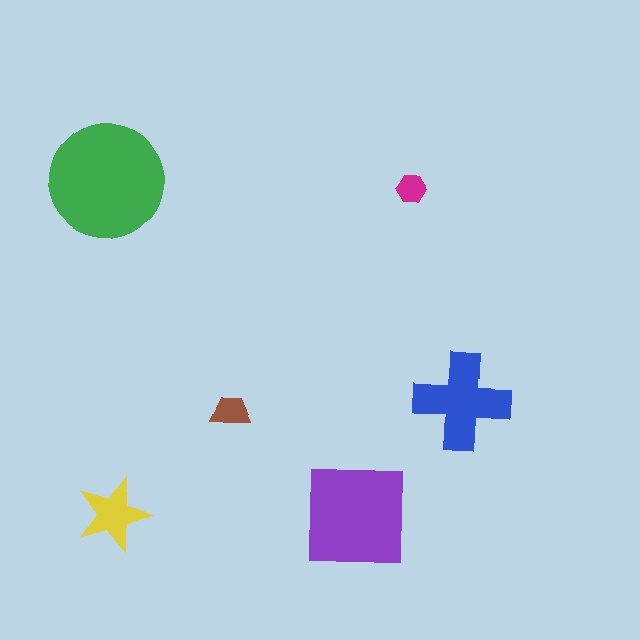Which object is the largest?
The green circle.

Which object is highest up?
The green circle is topmost.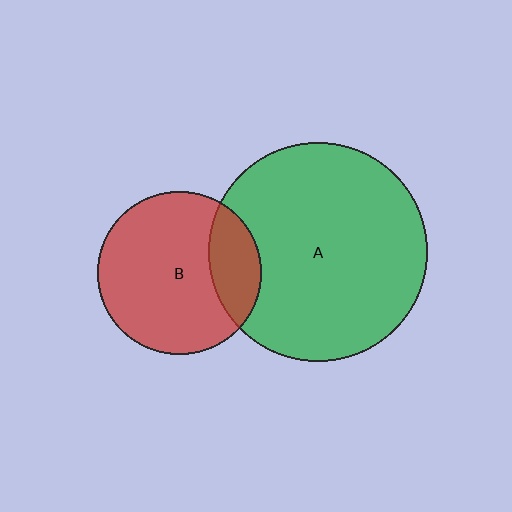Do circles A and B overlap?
Yes.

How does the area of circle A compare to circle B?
Approximately 1.8 times.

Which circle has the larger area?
Circle A (green).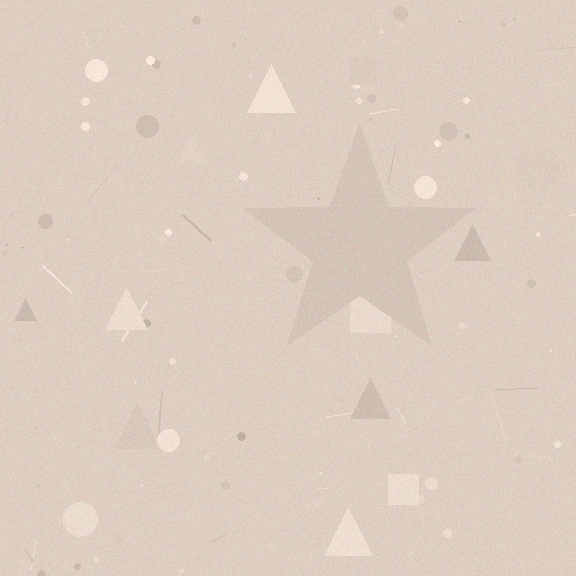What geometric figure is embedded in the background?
A star is embedded in the background.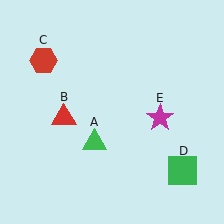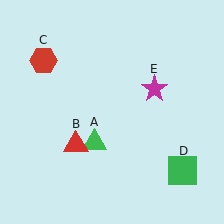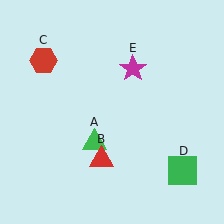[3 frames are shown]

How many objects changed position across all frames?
2 objects changed position: red triangle (object B), magenta star (object E).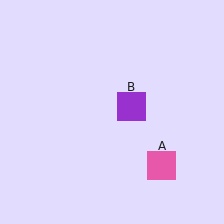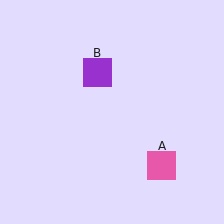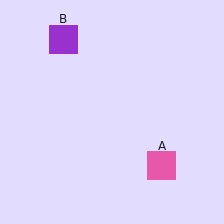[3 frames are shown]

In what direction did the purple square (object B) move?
The purple square (object B) moved up and to the left.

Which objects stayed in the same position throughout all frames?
Pink square (object A) remained stationary.